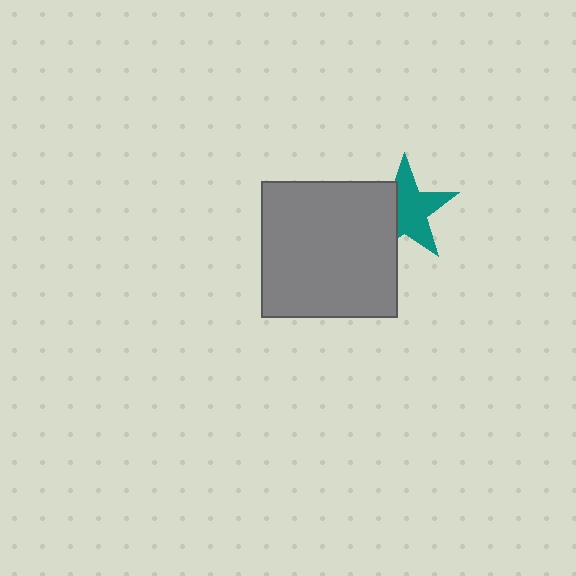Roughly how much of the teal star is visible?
About half of it is visible (roughly 63%).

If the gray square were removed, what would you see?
You would see the complete teal star.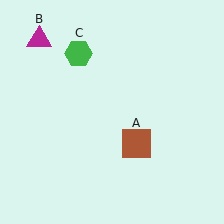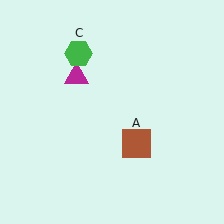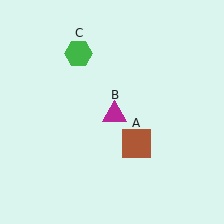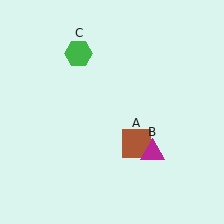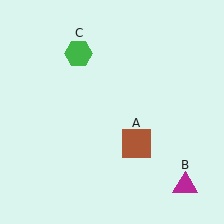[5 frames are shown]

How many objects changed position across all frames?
1 object changed position: magenta triangle (object B).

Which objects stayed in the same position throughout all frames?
Brown square (object A) and green hexagon (object C) remained stationary.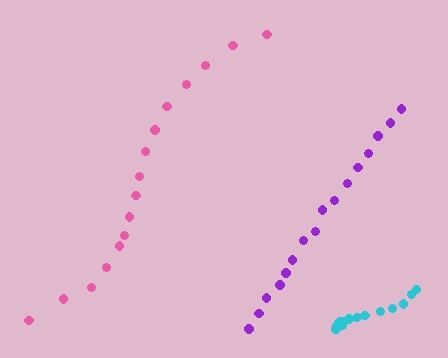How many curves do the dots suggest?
There are 3 distinct paths.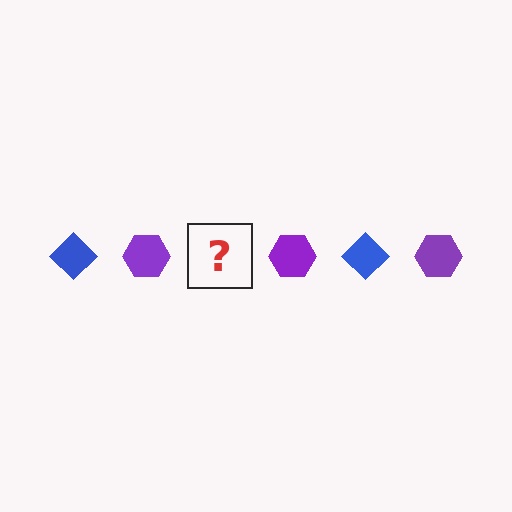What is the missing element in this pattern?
The missing element is a blue diamond.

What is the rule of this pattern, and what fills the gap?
The rule is that the pattern alternates between blue diamond and purple hexagon. The gap should be filled with a blue diamond.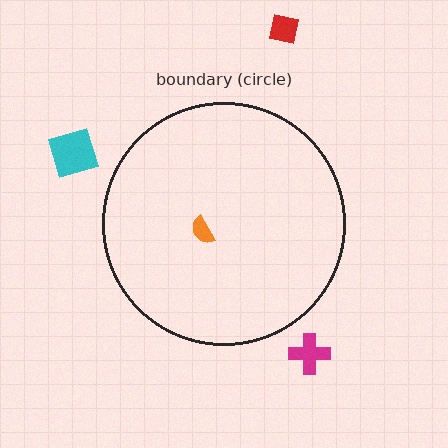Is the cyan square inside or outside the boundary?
Outside.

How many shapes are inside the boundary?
1 inside, 3 outside.